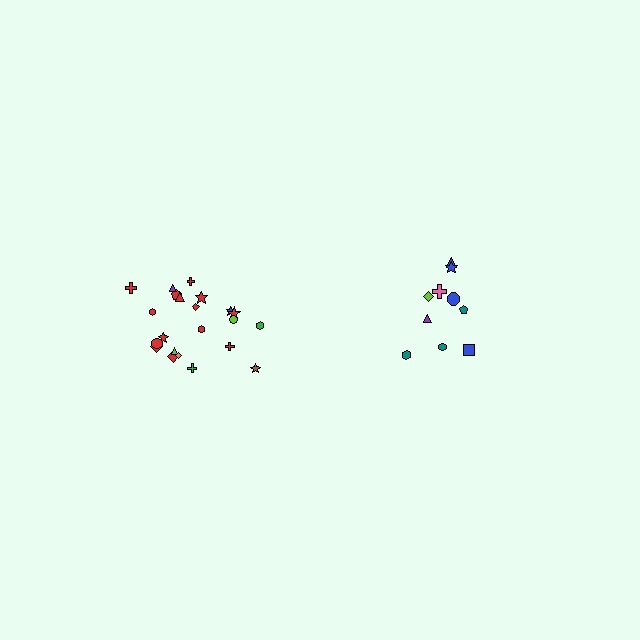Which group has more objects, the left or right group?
The left group.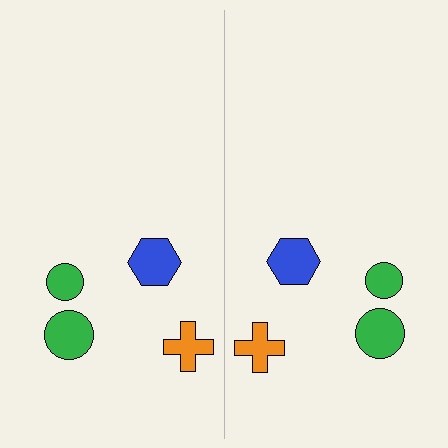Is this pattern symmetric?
Yes, this pattern has bilateral (reflection) symmetry.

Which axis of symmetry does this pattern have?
The pattern has a vertical axis of symmetry running through the center of the image.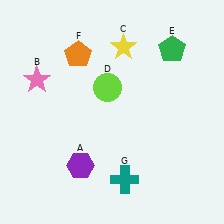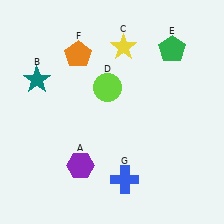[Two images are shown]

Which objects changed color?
B changed from pink to teal. G changed from teal to blue.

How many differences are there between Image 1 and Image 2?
There are 2 differences between the two images.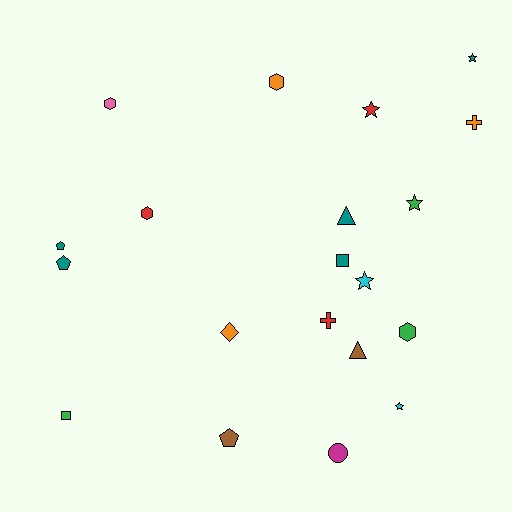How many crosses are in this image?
There are 2 crosses.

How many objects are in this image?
There are 20 objects.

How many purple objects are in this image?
There are no purple objects.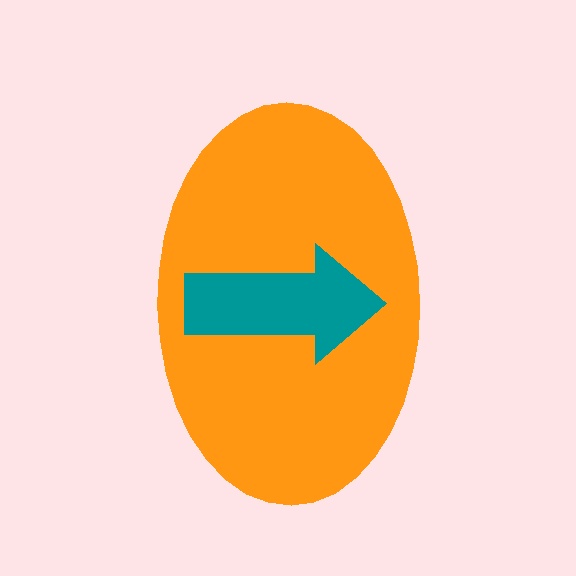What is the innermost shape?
The teal arrow.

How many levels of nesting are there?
2.